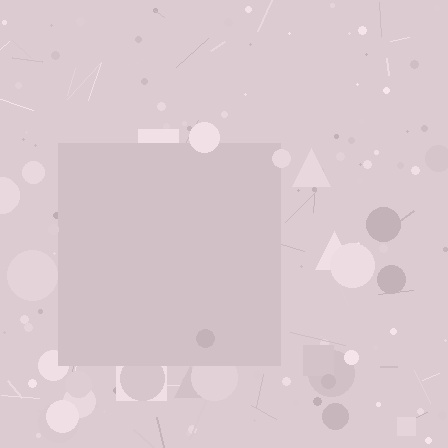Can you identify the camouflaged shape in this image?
The camouflaged shape is a square.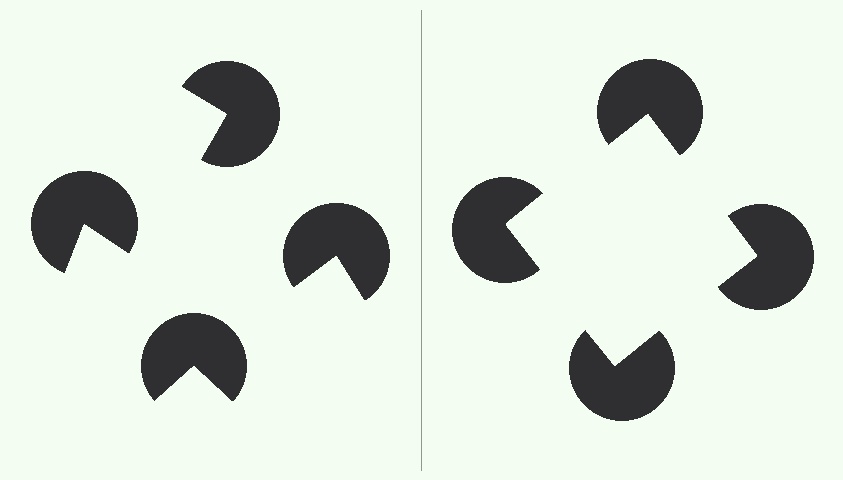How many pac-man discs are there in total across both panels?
8 — 4 on each side.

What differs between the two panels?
The pac-man discs are positioned identically on both sides; only the wedge orientations differ. On the right they align to a square; on the left they are misaligned.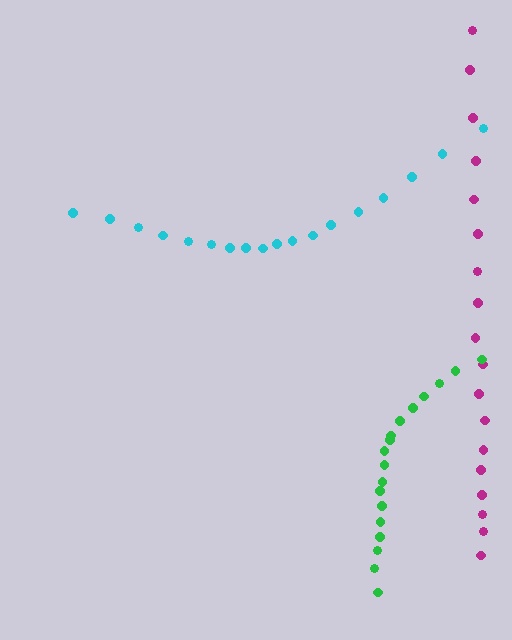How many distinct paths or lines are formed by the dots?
There are 3 distinct paths.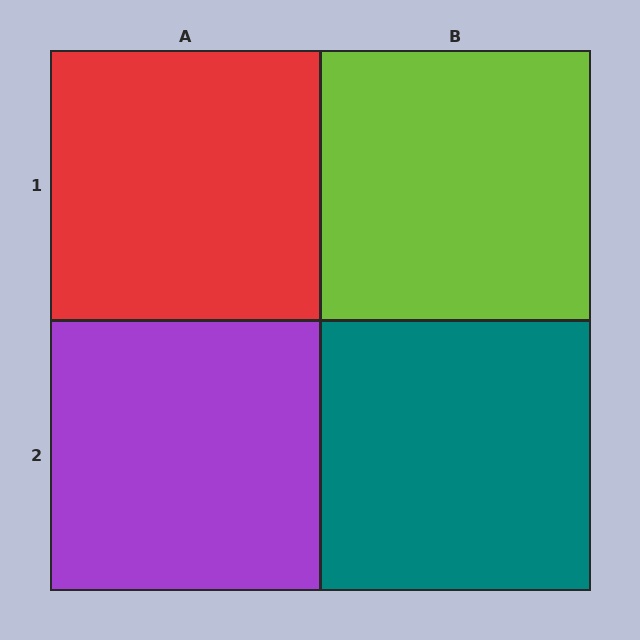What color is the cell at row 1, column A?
Red.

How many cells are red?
1 cell is red.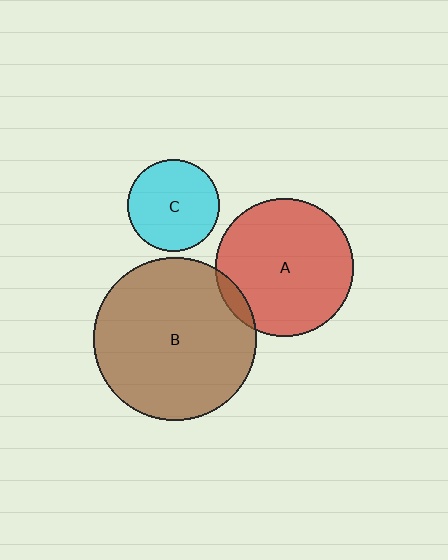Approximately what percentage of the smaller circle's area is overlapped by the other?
Approximately 5%.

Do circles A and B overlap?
Yes.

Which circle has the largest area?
Circle B (brown).